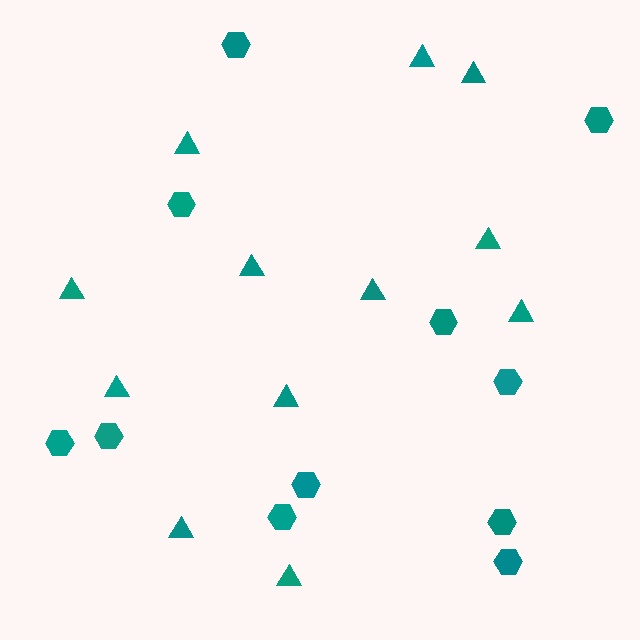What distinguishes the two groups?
There are 2 groups: one group of triangles (12) and one group of hexagons (11).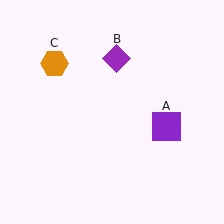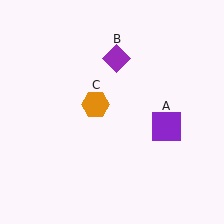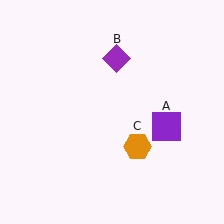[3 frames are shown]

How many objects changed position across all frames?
1 object changed position: orange hexagon (object C).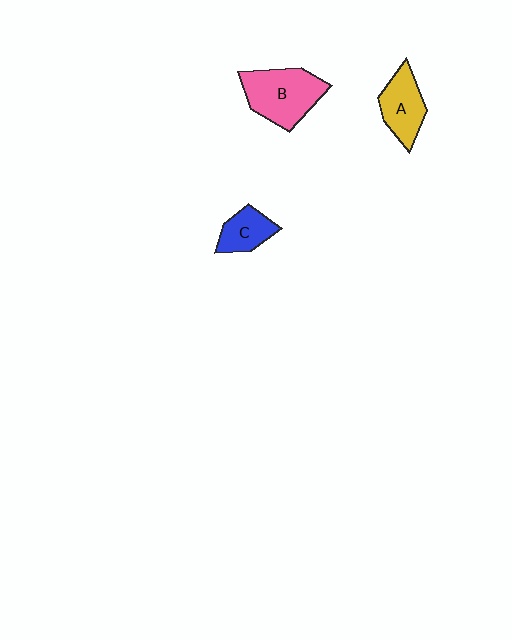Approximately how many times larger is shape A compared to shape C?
Approximately 1.4 times.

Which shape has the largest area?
Shape B (pink).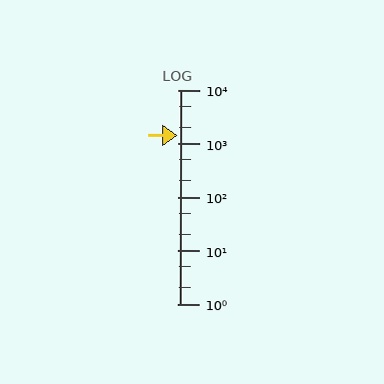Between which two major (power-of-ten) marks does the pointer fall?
The pointer is between 1000 and 10000.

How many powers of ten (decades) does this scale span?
The scale spans 4 decades, from 1 to 10000.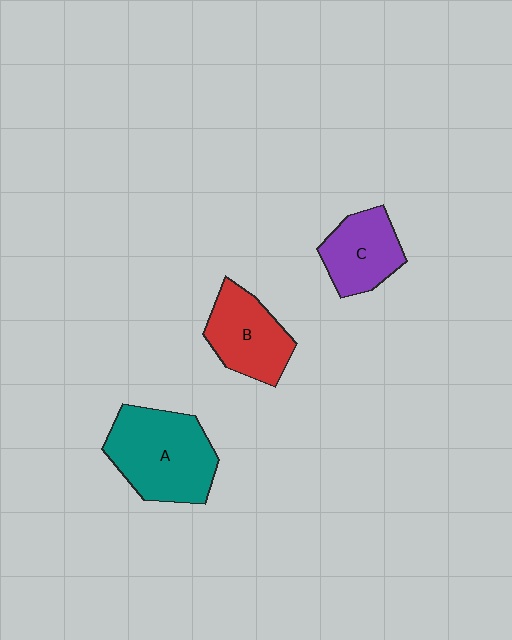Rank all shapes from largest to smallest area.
From largest to smallest: A (teal), B (red), C (purple).